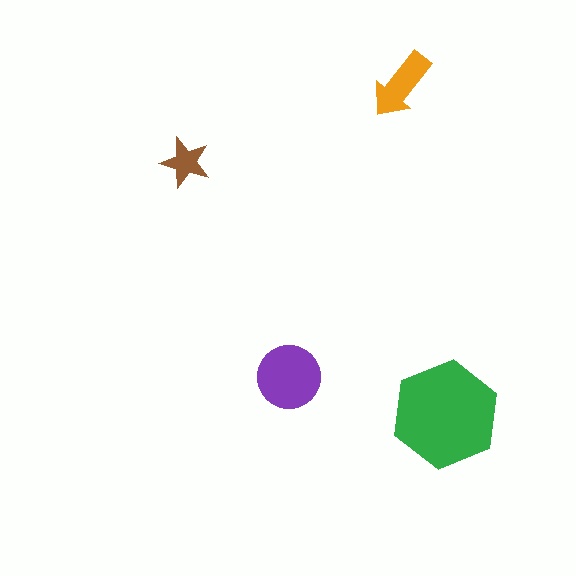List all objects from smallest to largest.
The brown star, the orange arrow, the purple circle, the green hexagon.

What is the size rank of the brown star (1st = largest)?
4th.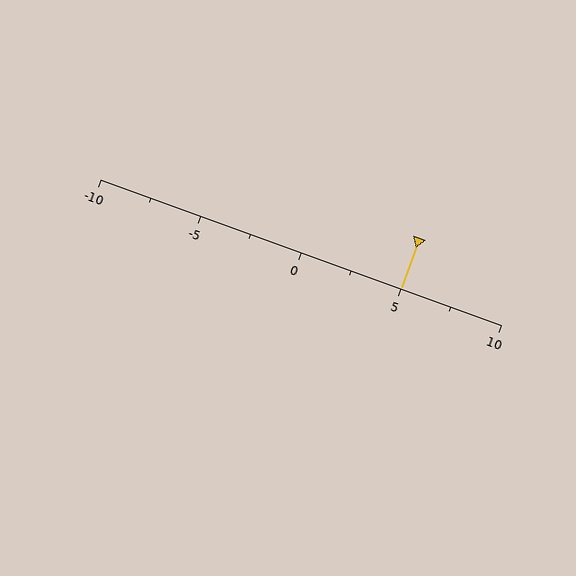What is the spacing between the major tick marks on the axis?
The major ticks are spaced 5 apart.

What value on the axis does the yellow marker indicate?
The marker indicates approximately 5.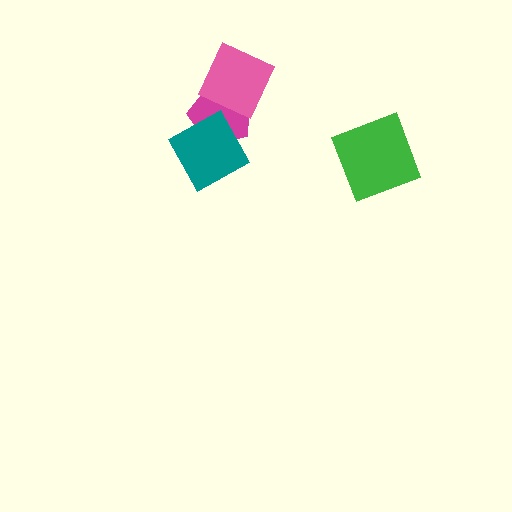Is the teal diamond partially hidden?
No, no other shape covers it.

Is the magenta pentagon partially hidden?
Yes, it is partially covered by another shape.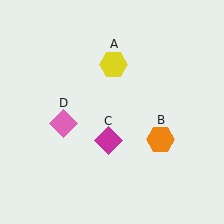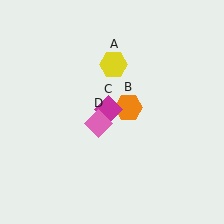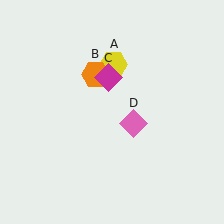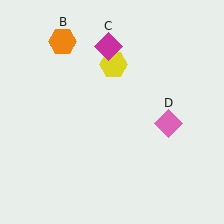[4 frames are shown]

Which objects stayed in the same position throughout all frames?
Yellow hexagon (object A) remained stationary.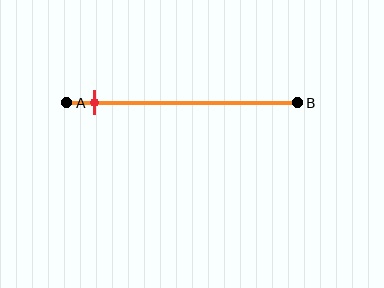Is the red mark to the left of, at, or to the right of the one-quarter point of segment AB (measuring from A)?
The red mark is to the left of the one-quarter point of segment AB.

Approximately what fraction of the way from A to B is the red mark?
The red mark is approximately 10% of the way from A to B.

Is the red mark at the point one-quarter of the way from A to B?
No, the mark is at about 10% from A, not at the 25% one-quarter point.